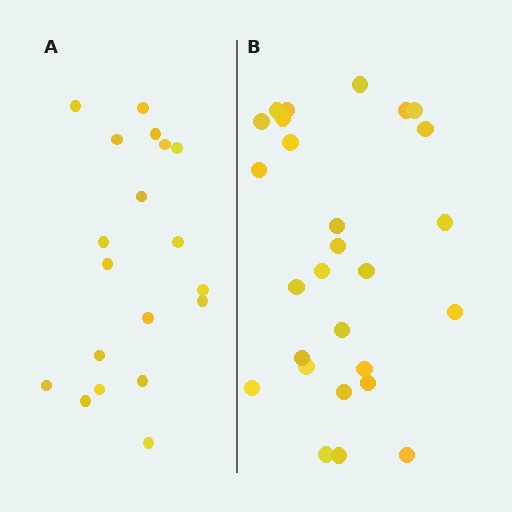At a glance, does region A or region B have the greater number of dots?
Region B (the right region) has more dots.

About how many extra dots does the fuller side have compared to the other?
Region B has roughly 8 or so more dots than region A.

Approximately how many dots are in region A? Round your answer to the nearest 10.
About 20 dots. (The exact count is 19, which rounds to 20.)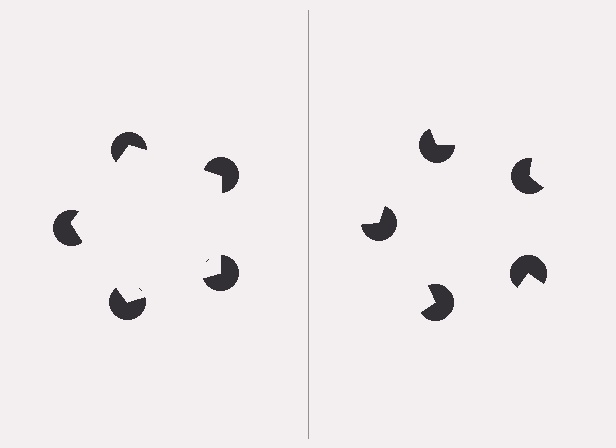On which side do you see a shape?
An illusory pentagon appears on the left side. On the right side the wedge cuts are rotated, so no coherent shape forms.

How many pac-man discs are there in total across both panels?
10 — 5 on each side.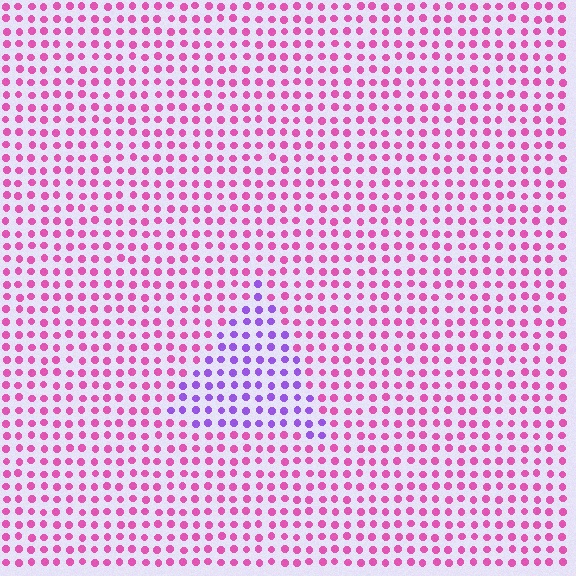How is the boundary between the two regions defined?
The boundary is defined purely by a slight shift in hue (about 51 degrees). Spacing, size, and orientation are identical on both sides.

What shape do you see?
I see a triangle.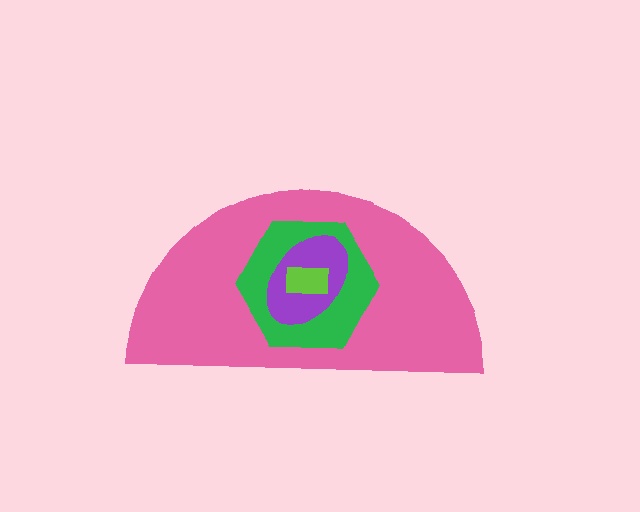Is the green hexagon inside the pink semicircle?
Yes.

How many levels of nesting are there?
4.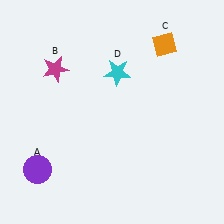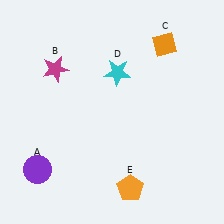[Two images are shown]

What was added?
An orange pentagon (E) was added in Image 2.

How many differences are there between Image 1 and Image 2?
There is 1 difference between the two images.